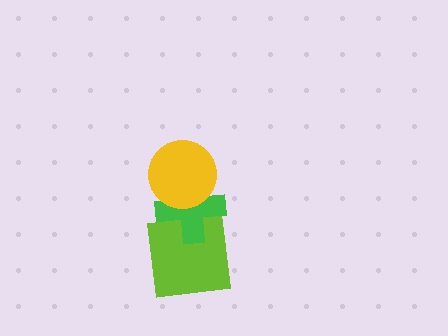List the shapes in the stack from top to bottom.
From top to bottom: the yellow circle, the green cross, the lime square.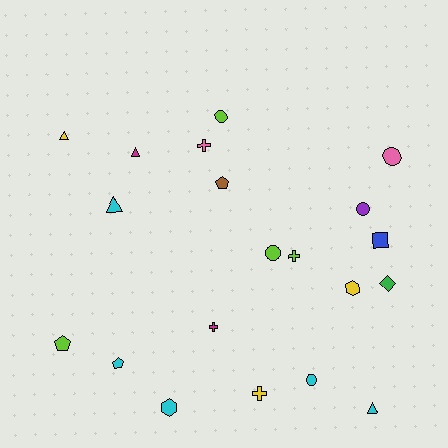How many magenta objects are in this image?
There are 2 magenta objects.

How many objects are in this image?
There are 20 objects.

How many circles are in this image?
There are 5 circles.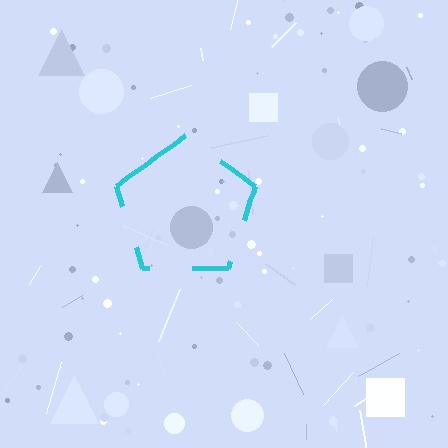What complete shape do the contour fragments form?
The contour fragments form a pentagon.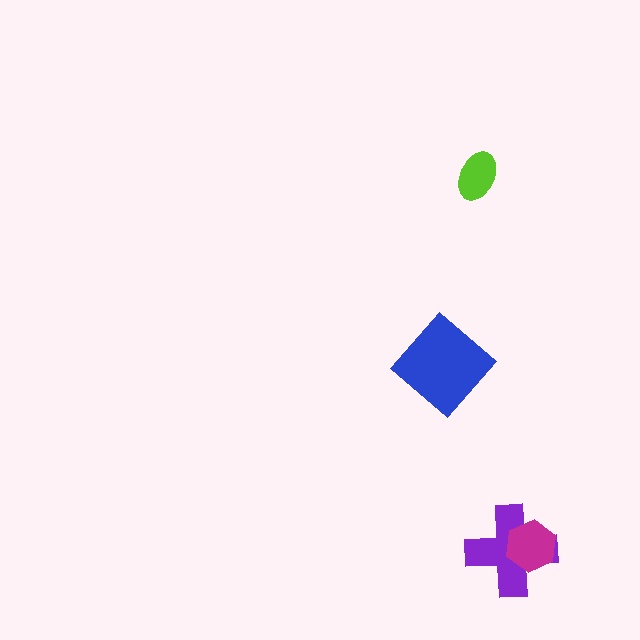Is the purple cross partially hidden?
Yes, it is partially covered by another shape.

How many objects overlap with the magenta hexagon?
1 object overlaps with the magenta hexagon.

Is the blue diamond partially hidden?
No, no other shape covers it.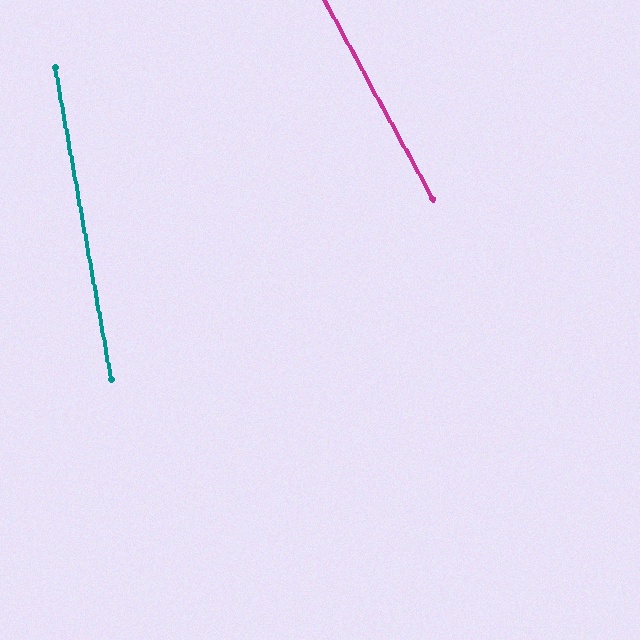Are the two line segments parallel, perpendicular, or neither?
Neither parallel nor perpendicular — they differ by about 18°.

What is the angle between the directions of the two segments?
Approximately 18 degrees.